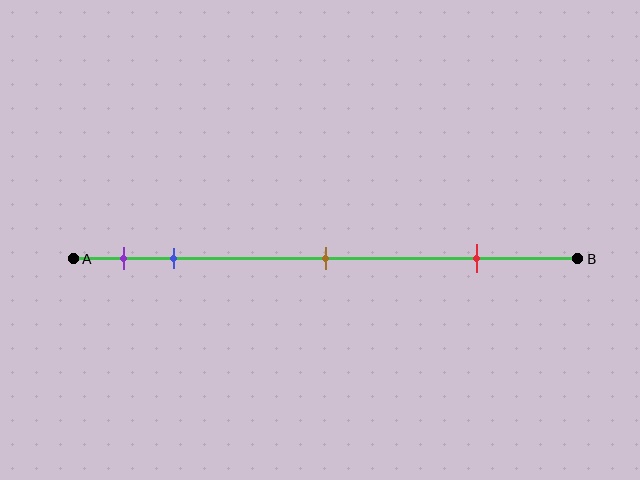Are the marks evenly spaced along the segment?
No, the marks are not evenly spaced.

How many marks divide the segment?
There are 4 marks dividing the segment.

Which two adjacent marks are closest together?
The purple and blue marks are the closest adjacent pair.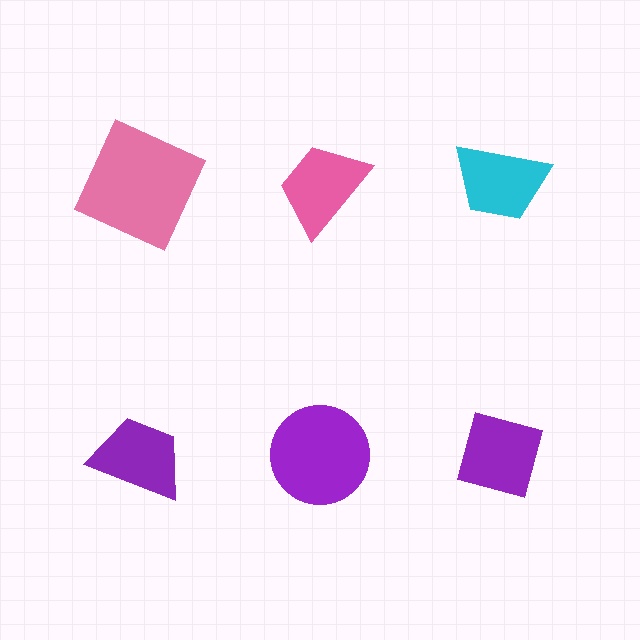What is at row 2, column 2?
A purple circle.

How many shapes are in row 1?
3 shapes.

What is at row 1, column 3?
A cyan trapezoid.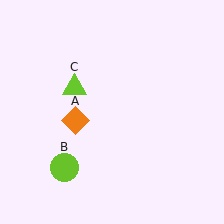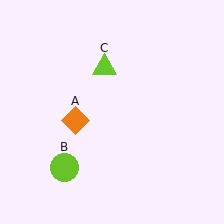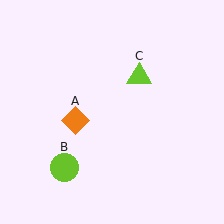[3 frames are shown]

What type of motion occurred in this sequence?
The lime triangle (object C) rotated clockwise around the center of the scene.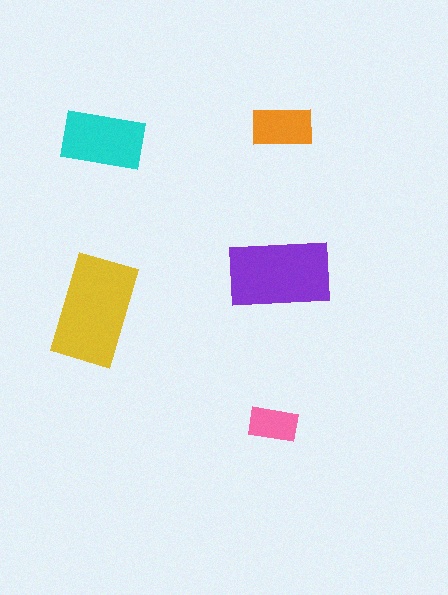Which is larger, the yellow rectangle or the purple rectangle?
The yellow one.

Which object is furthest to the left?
The yellow rectangle is leftmost.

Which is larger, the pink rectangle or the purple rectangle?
The purple one.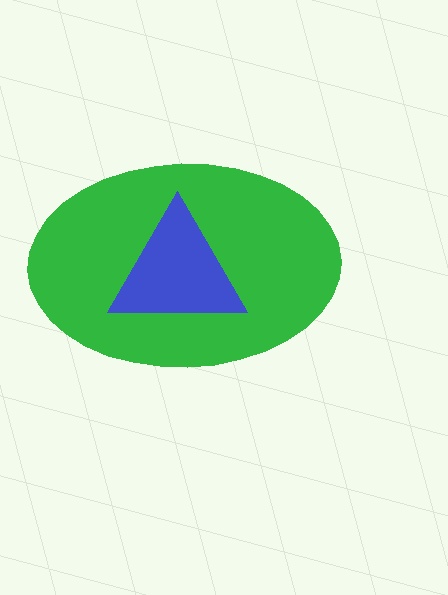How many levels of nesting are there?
2.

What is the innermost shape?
The blue triangle.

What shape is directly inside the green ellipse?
The blue triangle.